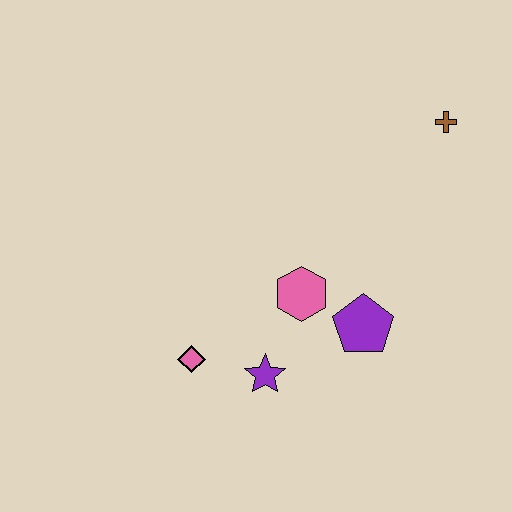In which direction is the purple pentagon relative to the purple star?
The purple pentagon is to the right of the purple star.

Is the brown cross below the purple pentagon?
No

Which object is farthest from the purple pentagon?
The brown cross is farthest from the purple pentagon.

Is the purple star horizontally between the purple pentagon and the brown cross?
No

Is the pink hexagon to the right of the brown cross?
No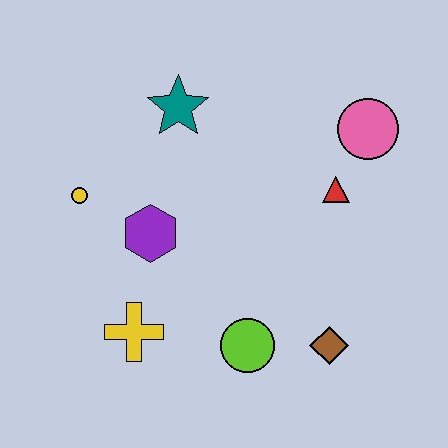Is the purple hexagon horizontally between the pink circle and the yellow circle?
Yes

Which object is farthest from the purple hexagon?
The pink circle is farthest from the purple hexagon.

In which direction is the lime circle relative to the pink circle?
The lime circle is below the pink circle.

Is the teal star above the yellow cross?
Yes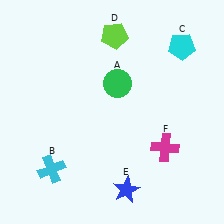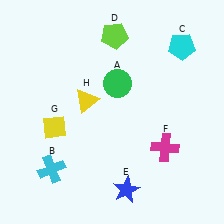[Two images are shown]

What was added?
A yellow diamond (G), a yellow triangle (H) were added in Image 2.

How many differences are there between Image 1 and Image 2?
There are 2 differences between the two images.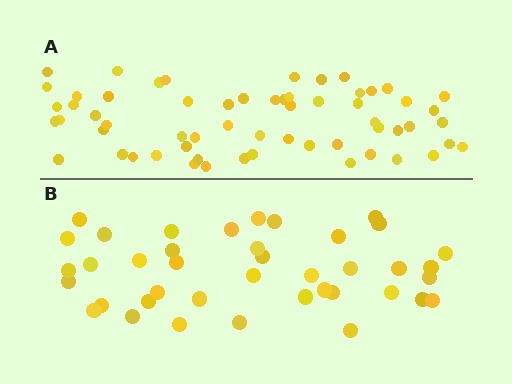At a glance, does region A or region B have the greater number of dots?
Region A (the top region) has more dots.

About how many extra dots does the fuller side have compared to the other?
Region A has approximately 20 more dots than region B.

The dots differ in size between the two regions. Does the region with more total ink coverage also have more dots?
No. Region B has more total ink coverage because its dots are larger, but region A actually contains more individual dots. Total area can be misleading — the number of items is what matters here.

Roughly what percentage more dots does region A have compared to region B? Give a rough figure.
About 50% more.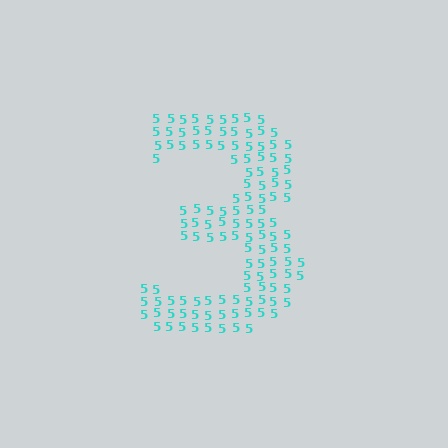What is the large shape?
The large shape is the digit 3.